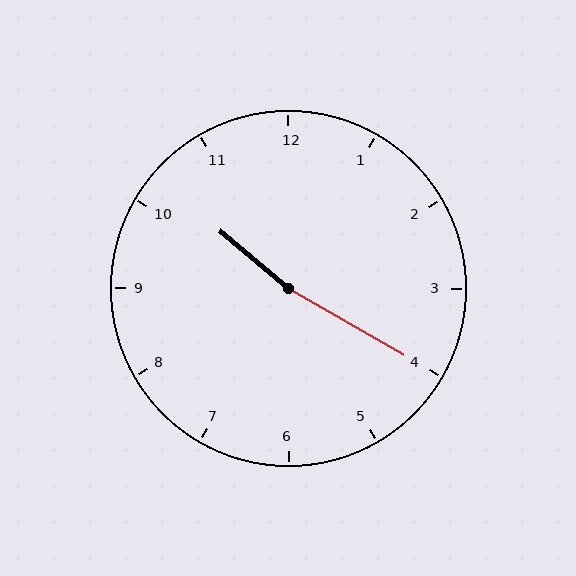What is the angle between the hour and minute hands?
Approximately 170 degrees.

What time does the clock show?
10:20.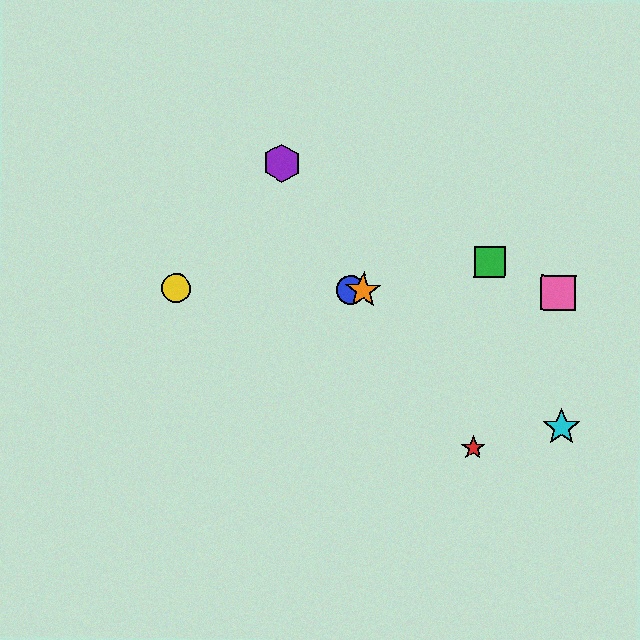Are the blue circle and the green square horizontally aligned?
No, the blue circle is at y≈290 and the green square is at y≈262.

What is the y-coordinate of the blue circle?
The blue circle is at y≈290.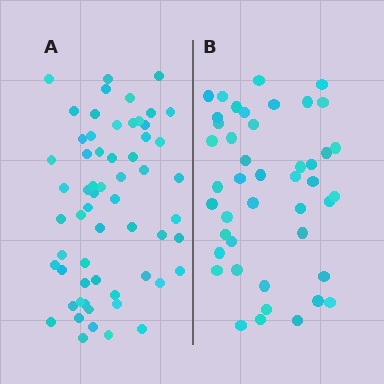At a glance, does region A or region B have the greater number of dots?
Region A (the left region) has more dots.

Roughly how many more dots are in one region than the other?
Region A has approximately 15 more dots than region B.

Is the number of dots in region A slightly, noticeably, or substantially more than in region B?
Region A has noticeably more, but not dramatically so. The ratio is roughly 1.4 to 1.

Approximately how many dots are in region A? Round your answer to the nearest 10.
About 60 dots.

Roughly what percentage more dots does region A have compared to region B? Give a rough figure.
About 35% more.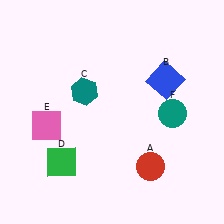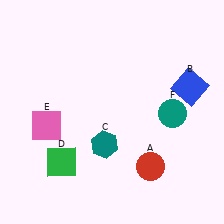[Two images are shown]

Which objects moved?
The objects that moved are: the blue square (B), the teal hexagon (C).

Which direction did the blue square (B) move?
The blue square (B) moved right.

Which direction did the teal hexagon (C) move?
The teal hexagon (C) moved down.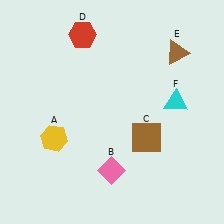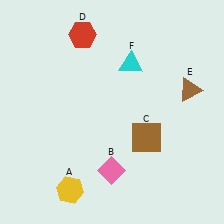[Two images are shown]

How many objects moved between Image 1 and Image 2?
3 objects moved between the two images.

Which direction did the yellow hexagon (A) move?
The yellow hexagon (A) moved down.